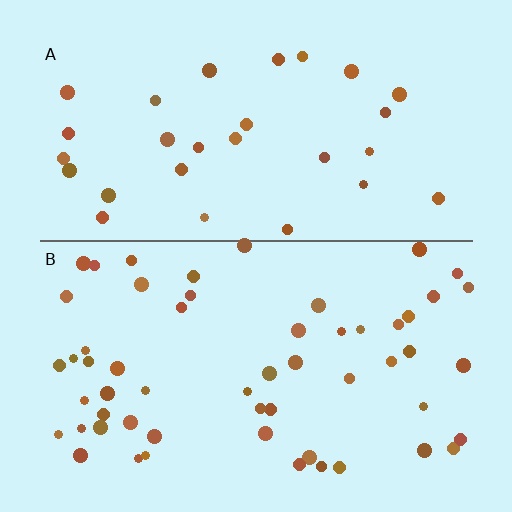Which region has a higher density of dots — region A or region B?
B (the bottom).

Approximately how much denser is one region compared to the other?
Approximately 1.9× — region B over region A.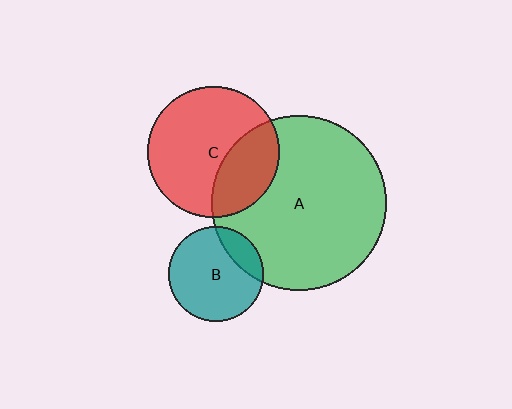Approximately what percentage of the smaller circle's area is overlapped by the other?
Approximately 20%.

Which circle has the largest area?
Circle A (green).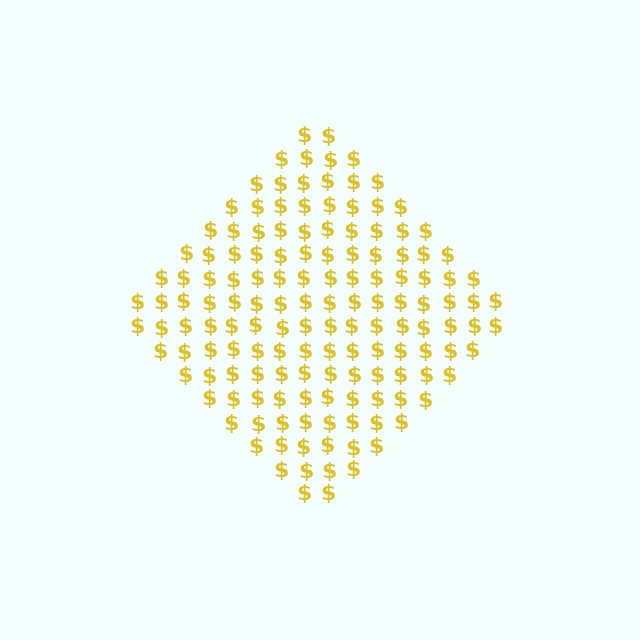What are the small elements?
The small elements are dollar signs.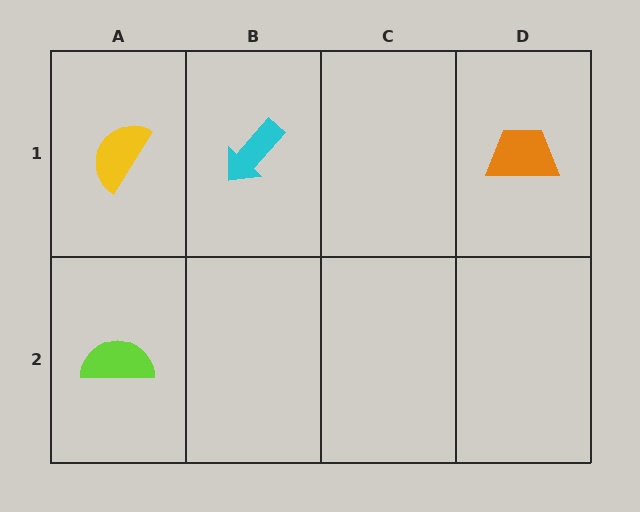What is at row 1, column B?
A cyan arrow.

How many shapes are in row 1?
3 shapes.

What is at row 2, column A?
A lime semicircle.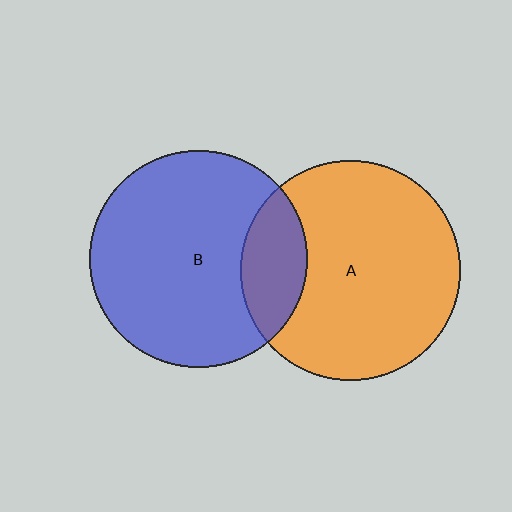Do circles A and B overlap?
Yes.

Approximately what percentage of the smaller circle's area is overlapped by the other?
Approximately 20%.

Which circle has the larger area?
Circle A (orange).